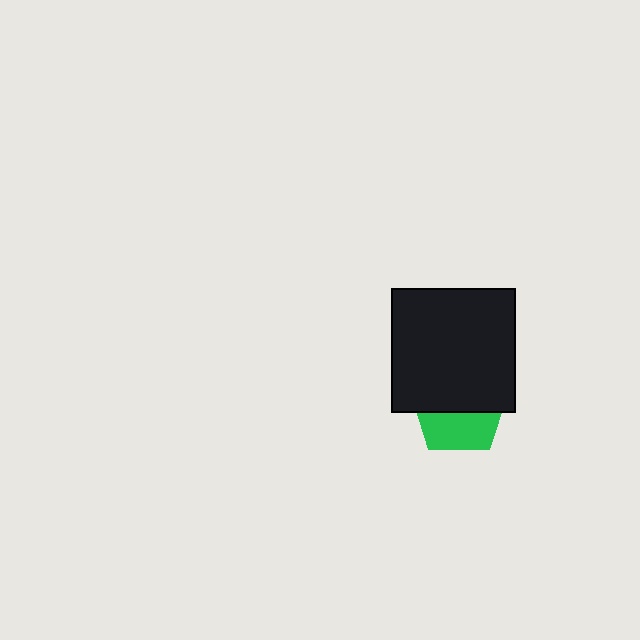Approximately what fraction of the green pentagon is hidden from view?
Roughly 59% of the green pentagon is hidden behind the black square.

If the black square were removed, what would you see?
You would see the complete green pentagon.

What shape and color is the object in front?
The object in front is a black square.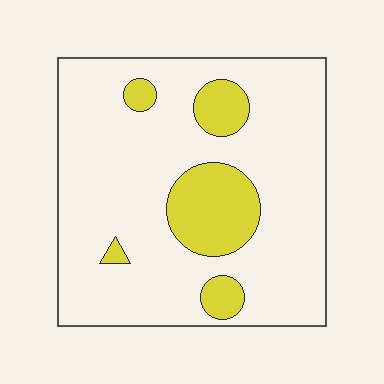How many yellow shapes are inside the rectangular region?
5.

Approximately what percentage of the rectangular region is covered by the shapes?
Approximately 15%.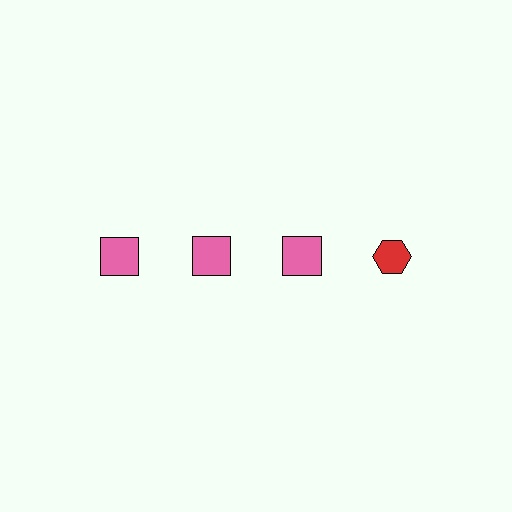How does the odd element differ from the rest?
It differs in both color (red instead of pink) and shape (hexagon instead of square).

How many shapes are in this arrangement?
There are 4 shapes arranged in a grid pattern.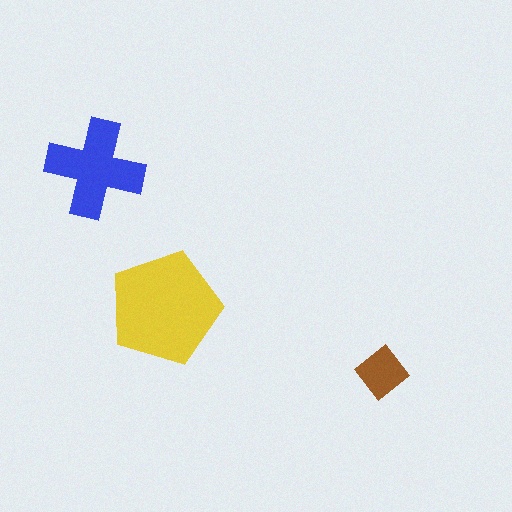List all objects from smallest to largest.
The brown diamond, the blue cross, the yellow pentagon.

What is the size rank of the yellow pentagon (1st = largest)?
1st.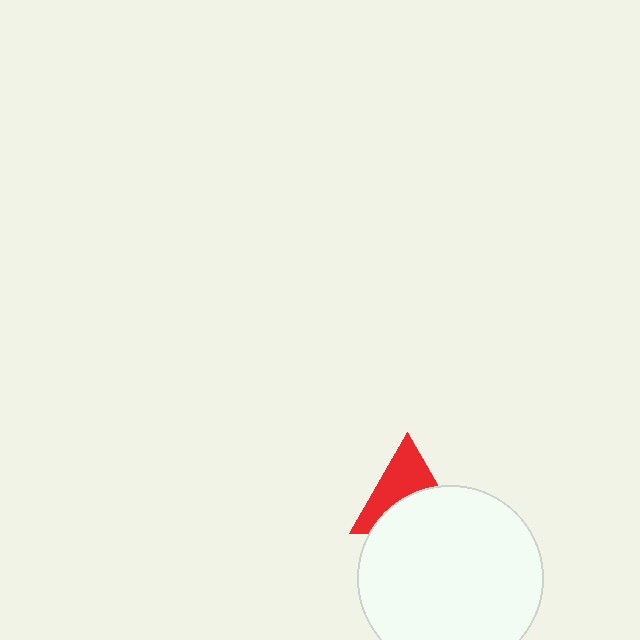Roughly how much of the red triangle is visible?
About half of it is visible (roughly 51%).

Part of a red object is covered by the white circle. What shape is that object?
It is a triangle.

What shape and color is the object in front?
The object in front is a white circle.